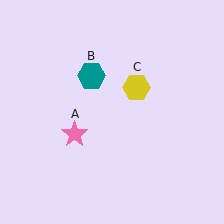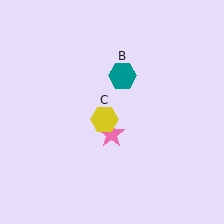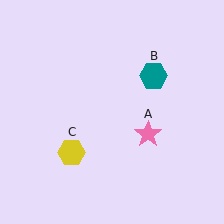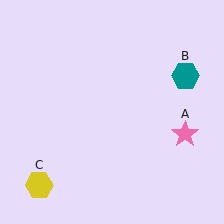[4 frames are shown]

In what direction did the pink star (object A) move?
The pink star (object A) moved right.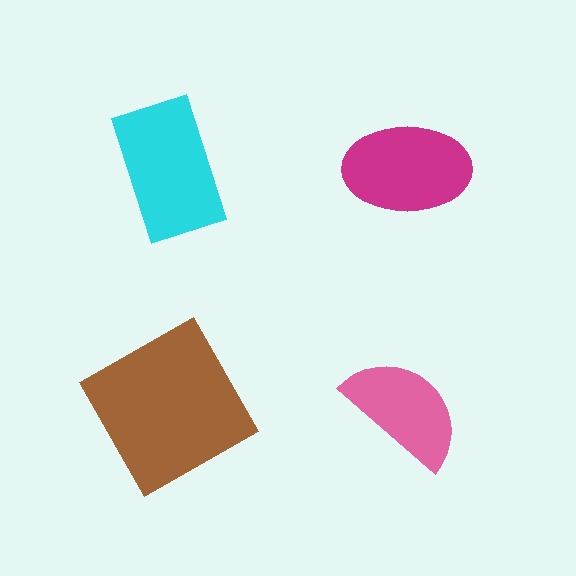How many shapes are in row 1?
2 shapes.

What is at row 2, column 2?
A pink semicircle.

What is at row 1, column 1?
A cyan rectangle.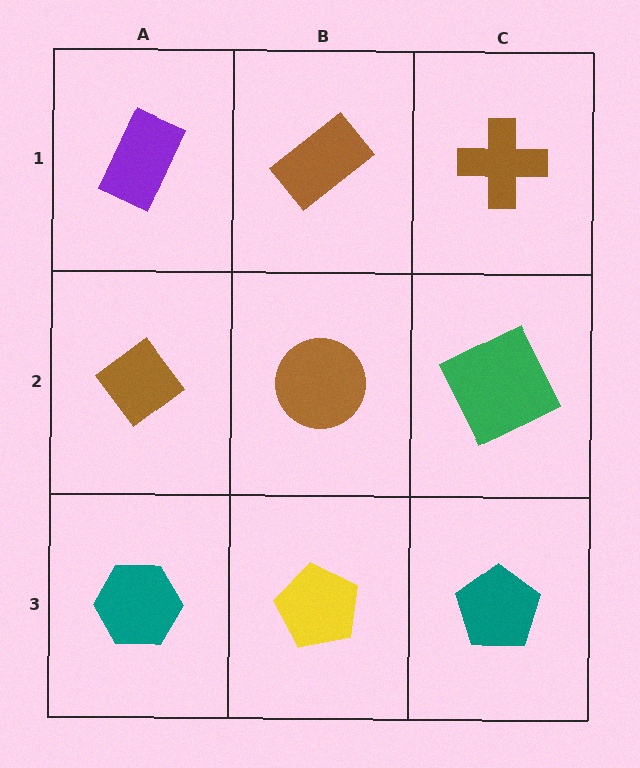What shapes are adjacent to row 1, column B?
A brown circle (row 2, column B), a purple rectangle (row 1, column A), a brown cross (row 1, column C).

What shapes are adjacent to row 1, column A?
A brown diamond (row 2, column A), a brown rectangle (row 1, column B).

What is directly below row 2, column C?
A teal pentagon.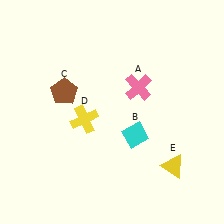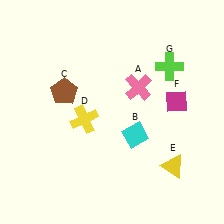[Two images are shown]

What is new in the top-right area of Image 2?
A lime cross (G) was added in the top-right area of Image 2.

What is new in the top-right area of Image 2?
A magenta diamond (F) was added in the top-right area of Image 2.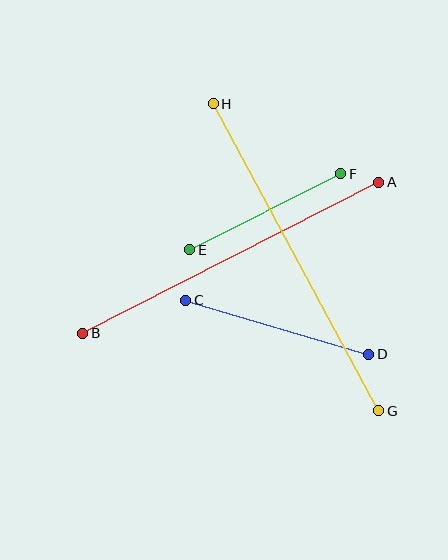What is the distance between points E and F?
The distance is approximately 169 pixels.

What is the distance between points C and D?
The distance is approximately 191 pixels.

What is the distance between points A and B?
The distance is approximately 332 pixels.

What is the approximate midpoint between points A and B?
The midpoint is at approximately (231, 258) pixels.